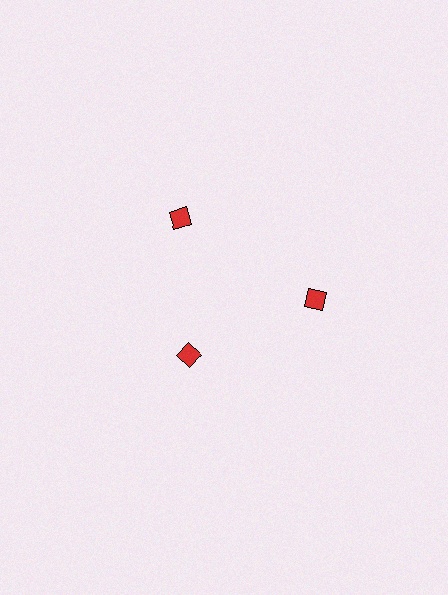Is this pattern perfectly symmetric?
No. The 3 red diamonds are arranged in a ring, but one element near the 7 o'clock position is pulled inward toward the center, breaking the 3-fold rotational symmetry.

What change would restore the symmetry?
The symmetry would be restored by moving it outward, back onto the ring so that all 3 diamonds sit at equal angles and equal distance from the center.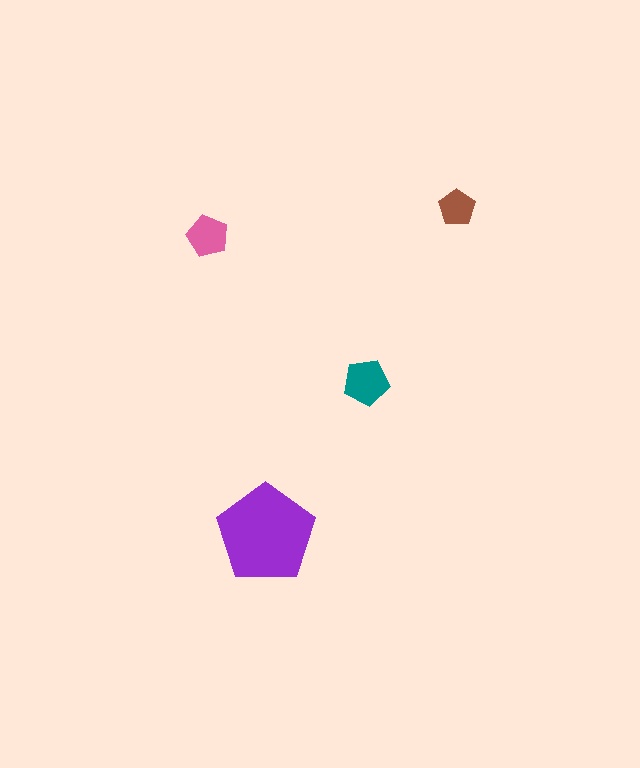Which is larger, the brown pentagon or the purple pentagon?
The purple one.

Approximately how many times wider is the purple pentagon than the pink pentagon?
About 2.5 times wider.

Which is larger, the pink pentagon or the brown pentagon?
The pink one.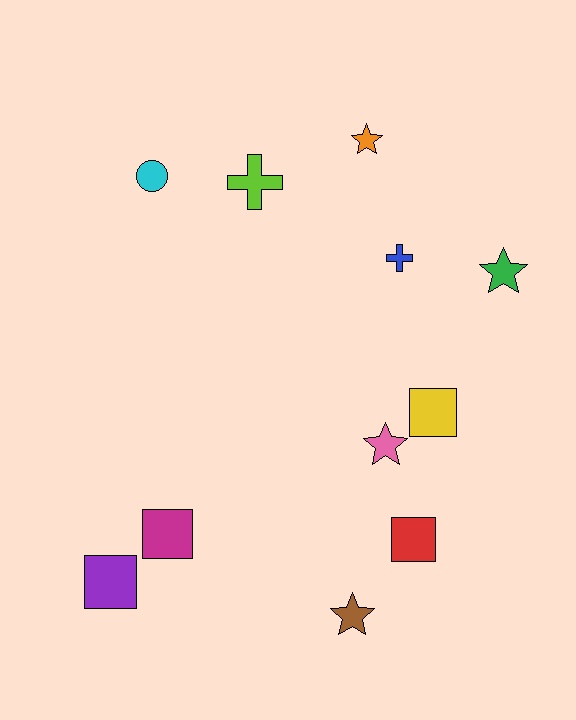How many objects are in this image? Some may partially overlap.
There are 11 objects.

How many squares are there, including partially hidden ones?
There are 4 squares.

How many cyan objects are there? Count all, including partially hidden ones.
There is 1 cyan object.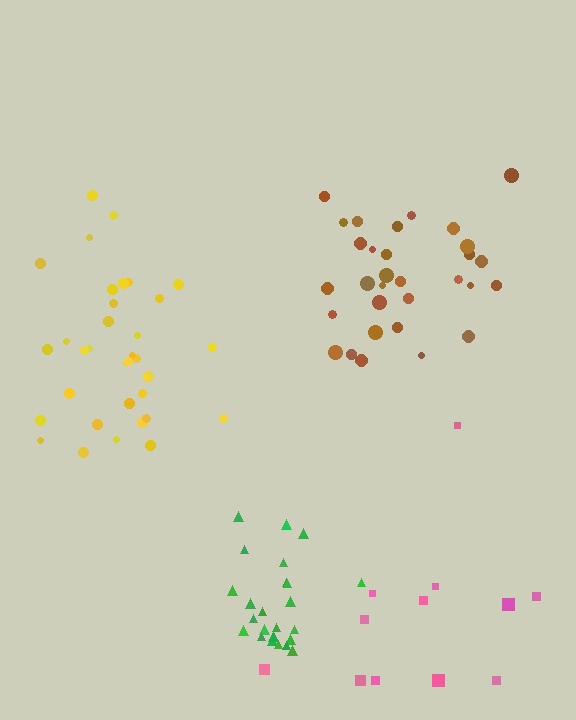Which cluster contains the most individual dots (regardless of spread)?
Yellow (35).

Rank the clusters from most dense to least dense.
green, brown, yellow, pink.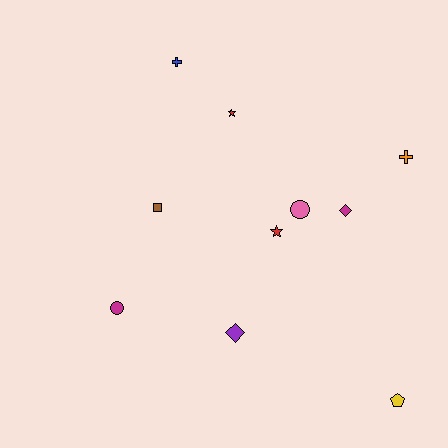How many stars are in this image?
There are 2 stars.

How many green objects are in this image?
There are no green objects.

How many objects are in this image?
There are 10 objects.